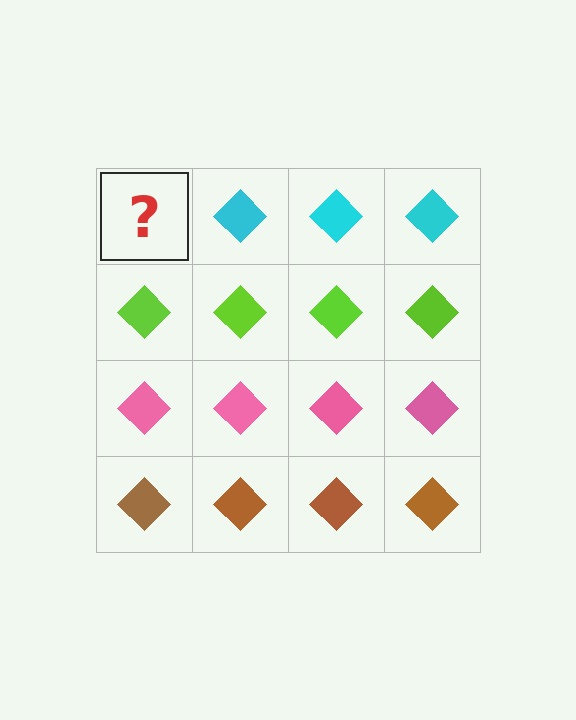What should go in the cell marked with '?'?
The missing cell should contain a cyan diamond.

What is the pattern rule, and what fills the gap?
The rule is that each row has a consistent color. The gap should be filled with a cyan diamond.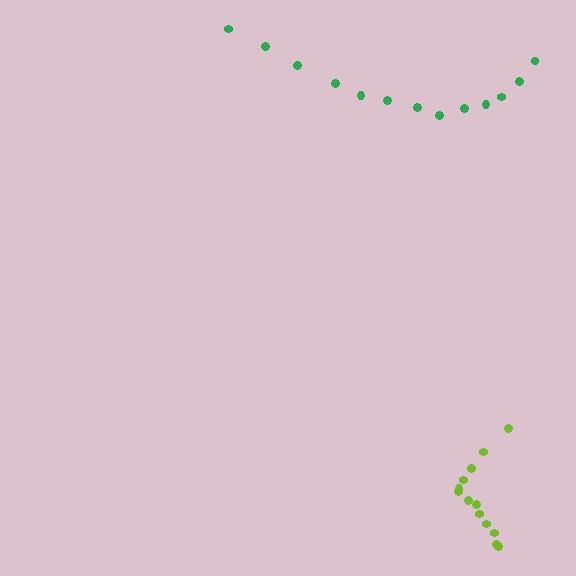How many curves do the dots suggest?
There are 2 distinct paths.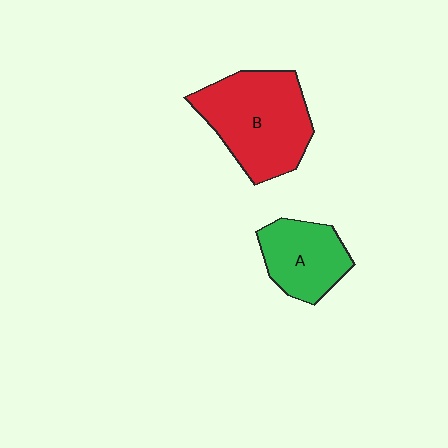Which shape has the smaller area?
Shape A (green).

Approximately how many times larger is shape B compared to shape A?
Approximately 1.6 times.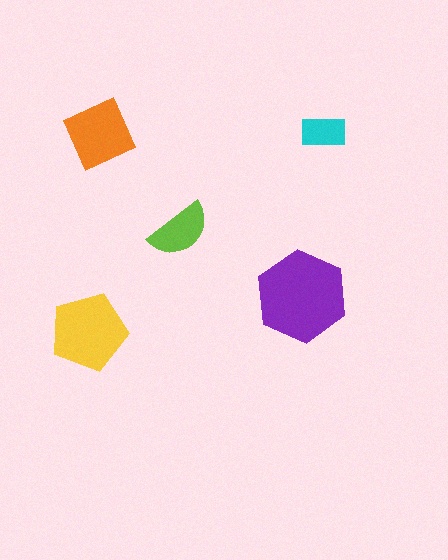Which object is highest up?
The cyan rectangle is topmost.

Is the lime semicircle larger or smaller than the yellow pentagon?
Smaller.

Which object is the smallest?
The cyan rectangle.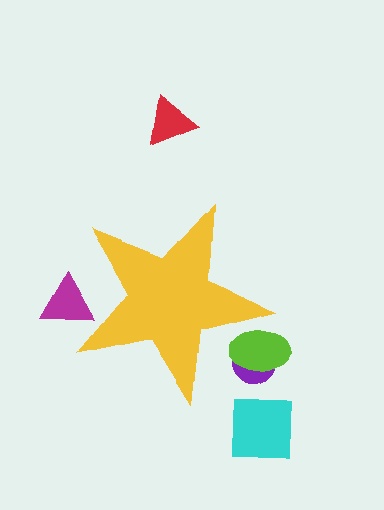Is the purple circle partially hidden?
Yes, the purple circle is partially hidden behind the yellow star.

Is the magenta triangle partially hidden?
Yes, the magenta triangle is partially hidden behind the yellow star.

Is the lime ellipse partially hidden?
Yes, the lime ellipse is partially hidden behind the yellow star.